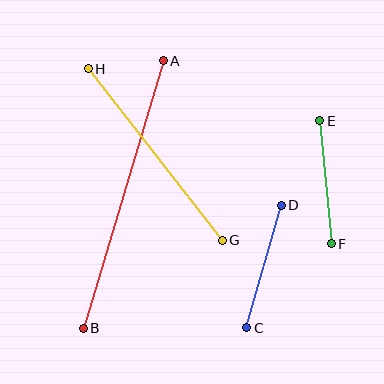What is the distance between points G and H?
The distance is approximately 217 pixels.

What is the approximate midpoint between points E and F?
The midpoint is at approximately (326, 182) pixels.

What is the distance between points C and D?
The distance is approximately 127 pixels.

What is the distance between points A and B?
The distance is approximately 279 pixels.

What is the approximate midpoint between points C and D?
The midpoint is at approximately (264, 266) pixels.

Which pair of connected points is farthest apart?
Points A and B are farthest apart.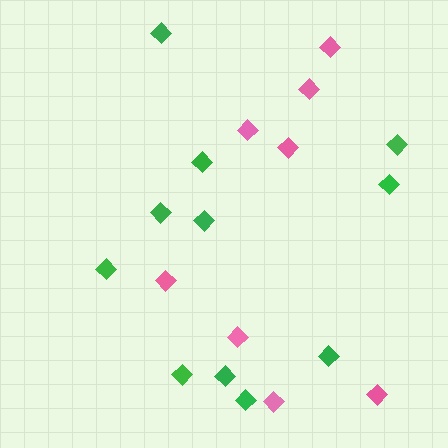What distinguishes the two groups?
There are 2 groups: one group of green diamonds (11) and one group of pink diamonds (8).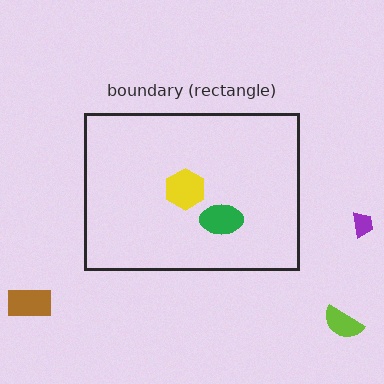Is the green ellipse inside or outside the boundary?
Inside.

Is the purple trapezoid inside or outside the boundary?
Outside.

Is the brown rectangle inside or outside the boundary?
Outside.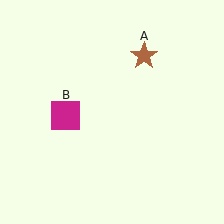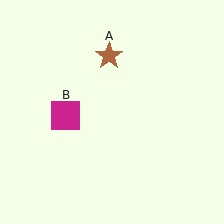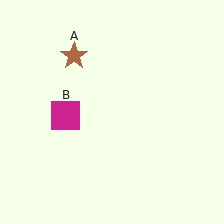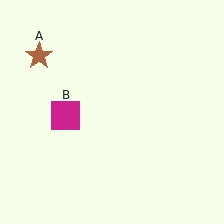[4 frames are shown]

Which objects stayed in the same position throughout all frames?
Magenta square (object B) remained stationary.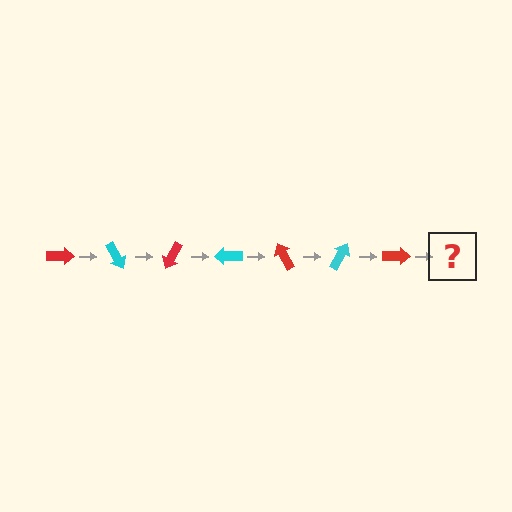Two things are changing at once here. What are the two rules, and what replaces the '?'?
The two rules are that it rotates 60 degrees each step and the color cycles through red and cyan. The '?' should be a cyan arrow, rotated 420 degrees from the start.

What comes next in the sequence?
The next element should be a cyan arrow, rotated 420 degrees from the start.